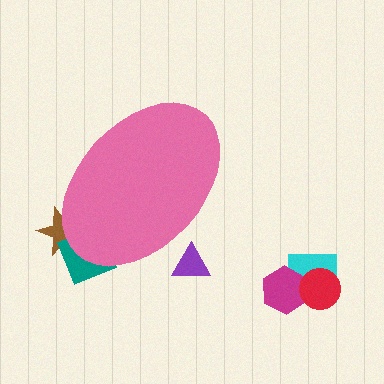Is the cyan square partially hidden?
No, the cyan square is fully visible.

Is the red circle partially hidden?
No, the red circle is fully visible.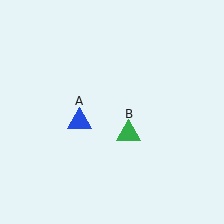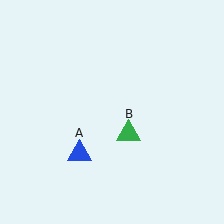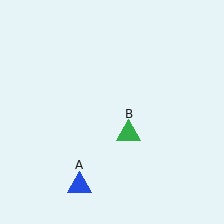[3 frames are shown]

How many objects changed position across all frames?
1 object changed position: blue triangle (object A).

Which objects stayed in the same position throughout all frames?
Green triangle (object B) remained stationary.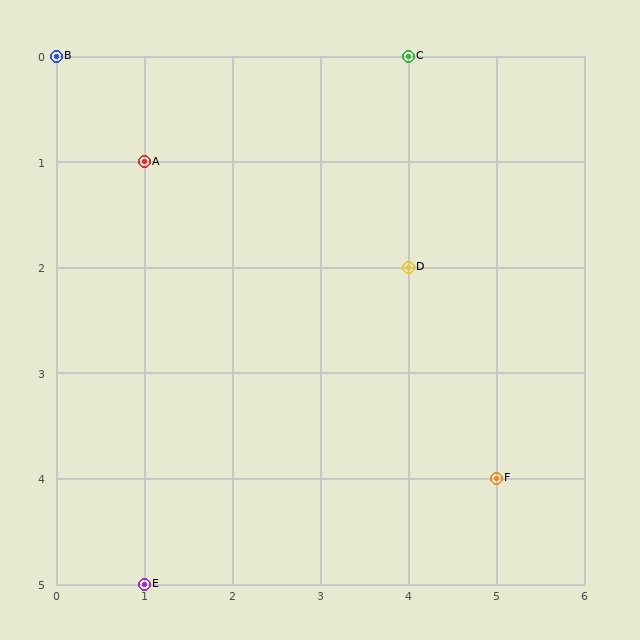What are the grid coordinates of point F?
Point F is at grid coordinates (5, 4).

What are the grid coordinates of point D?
Point D is at grid coordinates (4, 2).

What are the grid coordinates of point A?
Point A is at grid coordinates (1, 1).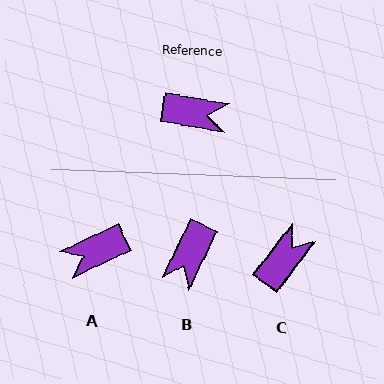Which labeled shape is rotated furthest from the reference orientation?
A, about 144 degrees away.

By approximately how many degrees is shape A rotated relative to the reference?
Approximately 144 degrees clockwise.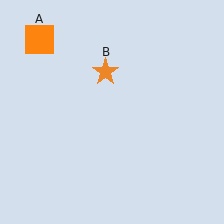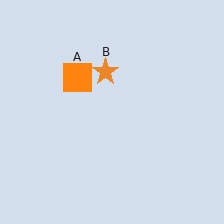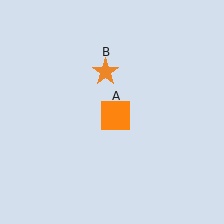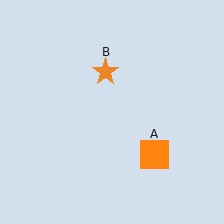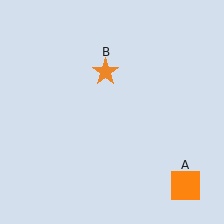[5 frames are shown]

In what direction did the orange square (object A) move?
The orange square (object A) moved down and to the right.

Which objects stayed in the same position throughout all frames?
Orange star (object B) remained stationary.